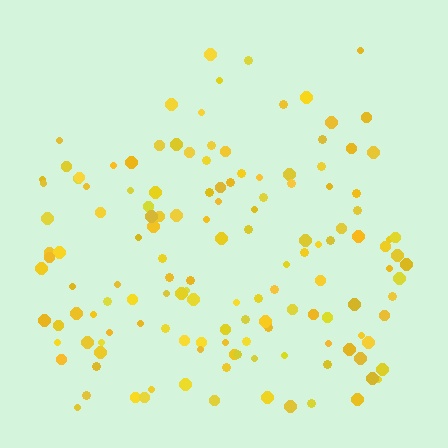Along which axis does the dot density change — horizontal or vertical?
Vertical.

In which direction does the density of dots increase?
From top to bottom, with the bottom side densest.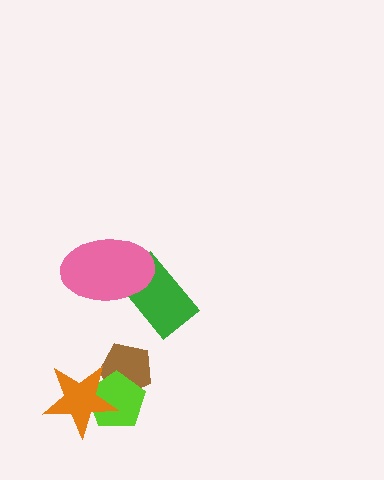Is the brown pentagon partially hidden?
Yes, it is partially covered by another shape.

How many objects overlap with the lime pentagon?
2 objects overlap with the lime pentagon.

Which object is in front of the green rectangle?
The pink ellipse is in front of the green rectangle.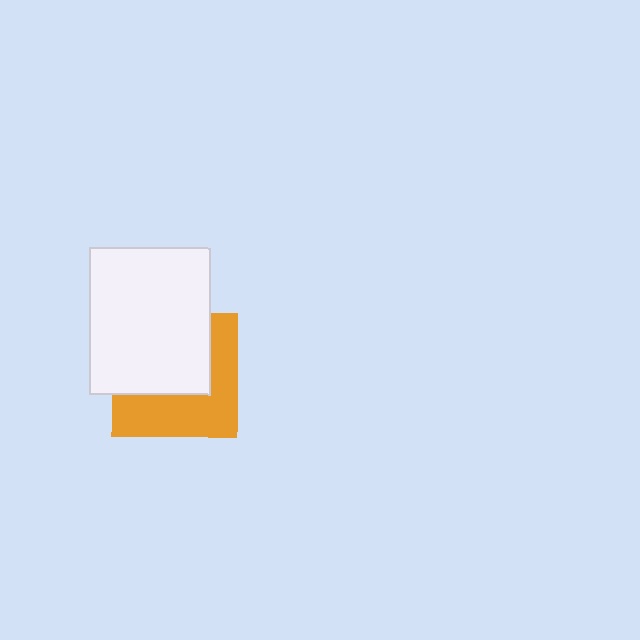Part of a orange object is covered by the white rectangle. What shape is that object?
It is a square.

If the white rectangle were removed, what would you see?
You would see the complete orange square.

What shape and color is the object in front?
The object in front is a white rectangle.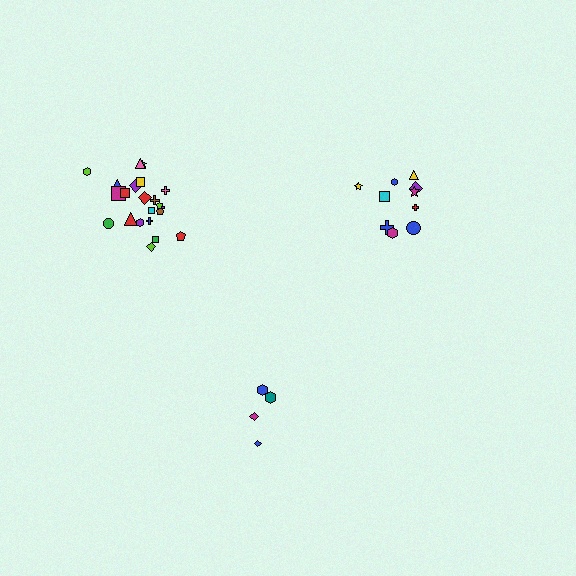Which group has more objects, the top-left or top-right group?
The top-left group.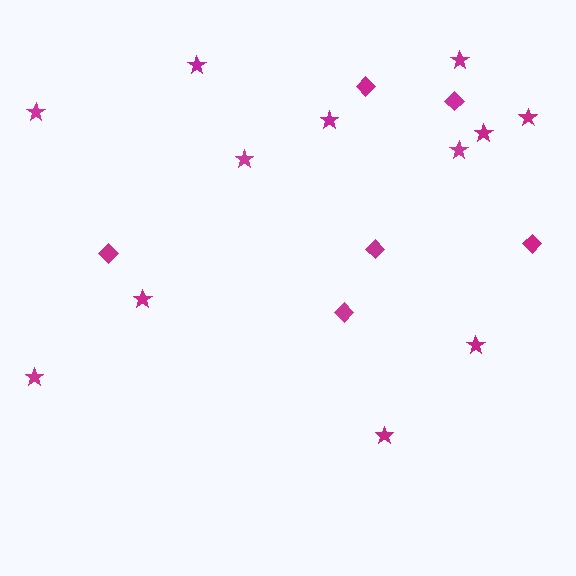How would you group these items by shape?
There are 2 groups: one group of stars (12) and one group of diamonds (6).